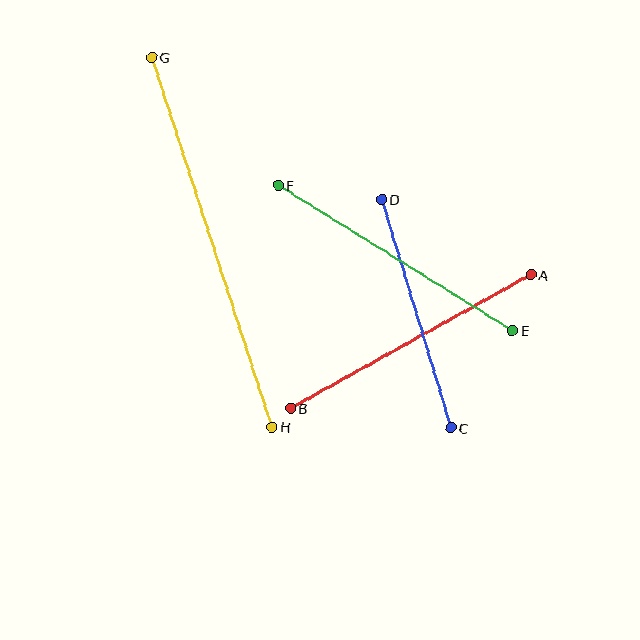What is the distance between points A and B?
The distance is approximately 274 pixels.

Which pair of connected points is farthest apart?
Points G and H are farthest apart.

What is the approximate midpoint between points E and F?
The midpoint is at approximately (395, 258) pixels.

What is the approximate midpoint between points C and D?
The midpoint is at approximately (416, 313) pixels.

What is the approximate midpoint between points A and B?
The midpoint is at approximately (411, 342) pixels.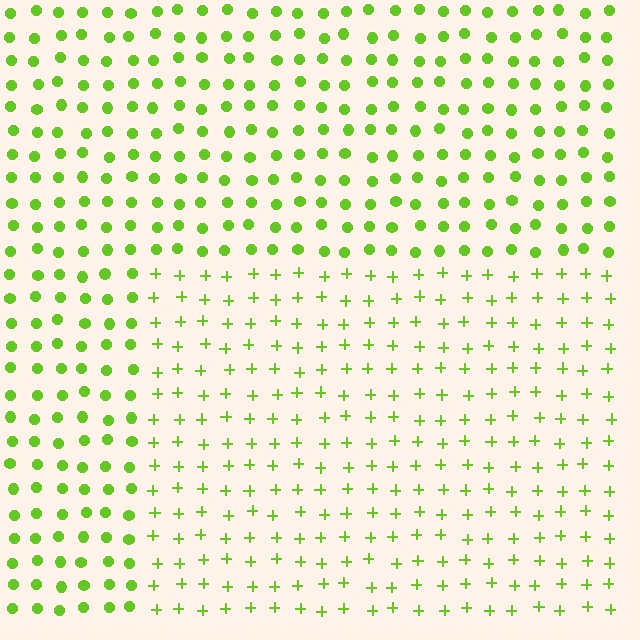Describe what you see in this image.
The image is filled with small lime elements arranged in a uniform grid. A rectangle-shaped region contains plus signs, while the surrounding area contains circles. The boundary is defined purely by the change in element shape.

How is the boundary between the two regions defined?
The boundary is defined by a change in element shape: plus signs inside vs. circles outside. All elements share the same color and spacing.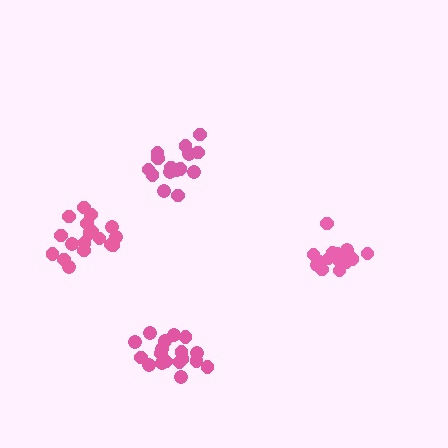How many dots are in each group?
Group 1: 15 dots, Group 2: 18 dots, Group 3: 14 dots, Group 4: 19 dots (66 total).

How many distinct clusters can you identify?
There are 4 distinct clusters.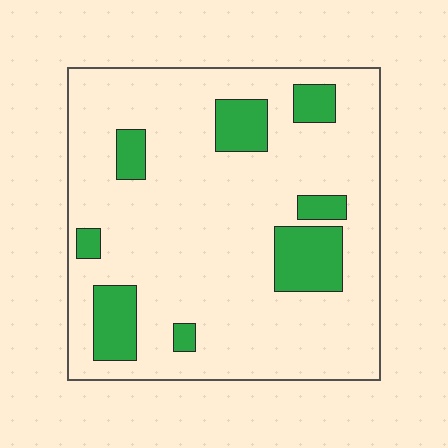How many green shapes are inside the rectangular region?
8.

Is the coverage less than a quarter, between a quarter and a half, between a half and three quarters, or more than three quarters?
Less than a quarter.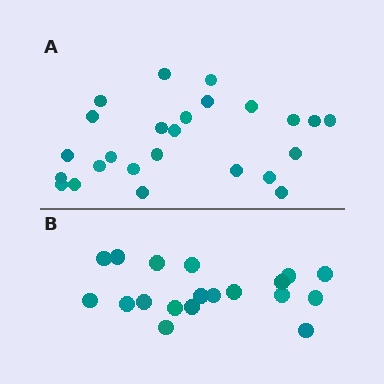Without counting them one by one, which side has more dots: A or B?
Region A (the top region) has more dots.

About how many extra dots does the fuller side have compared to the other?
Region A has about 6 more dots than region B.